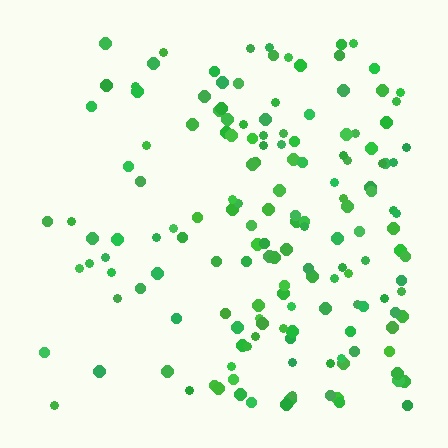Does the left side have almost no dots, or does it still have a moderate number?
Still a moderate number, just noticeably fewer than the right.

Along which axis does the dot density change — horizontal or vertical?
Horizontal.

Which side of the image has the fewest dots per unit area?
The left.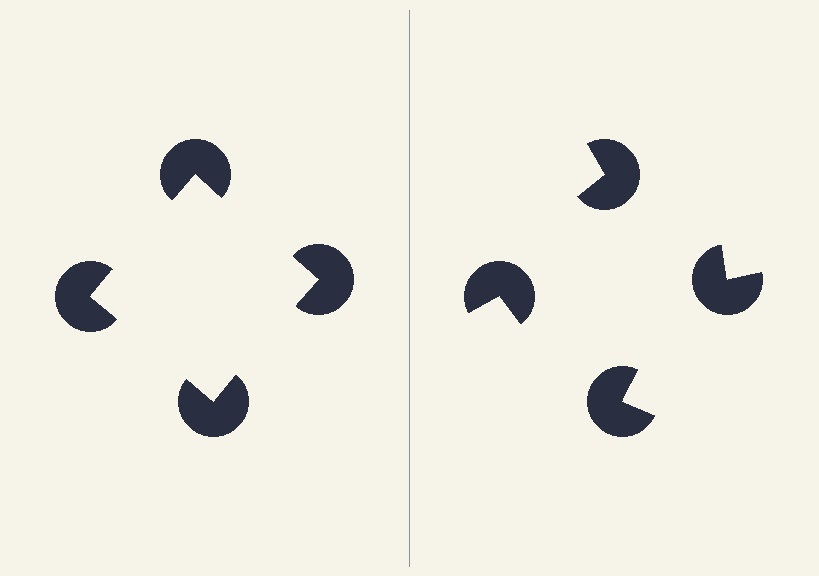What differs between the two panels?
The pac-man discs are positioned identically on both sides; only the wedge orientations differ. On the left they align to a square; on the right they are misaligned.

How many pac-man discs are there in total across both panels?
8 — 4 on each side.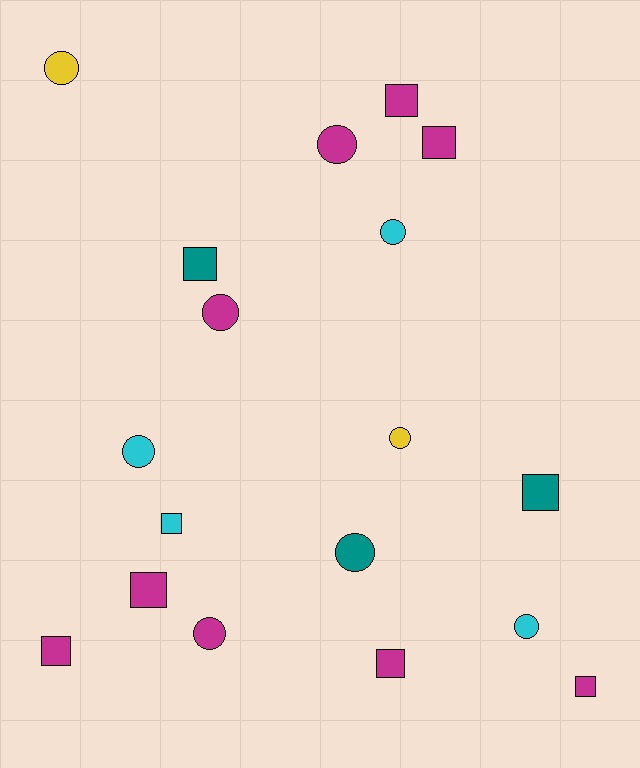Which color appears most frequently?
Magenta, with 9 objects.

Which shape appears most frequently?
Circle, with 9 objects.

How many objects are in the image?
There are 18 objects.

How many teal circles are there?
There is 1 teal circle.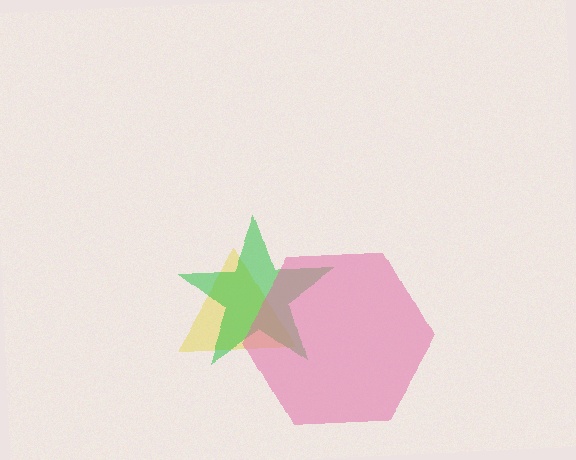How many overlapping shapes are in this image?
There are 3 overlapping shapes in the image.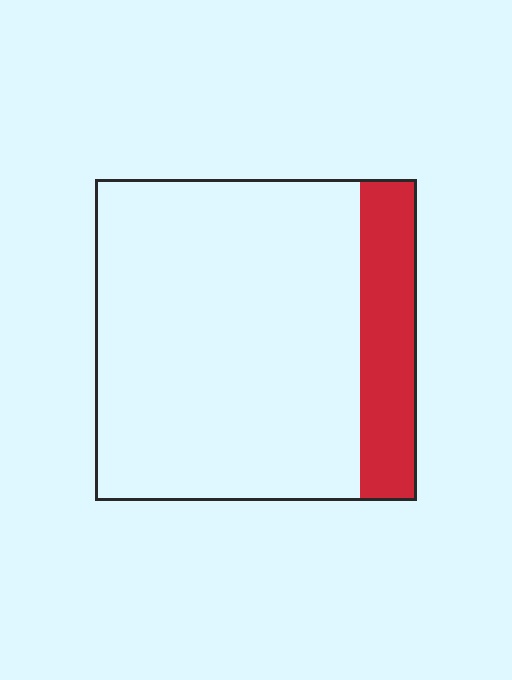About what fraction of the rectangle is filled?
About one sixth (1/6).